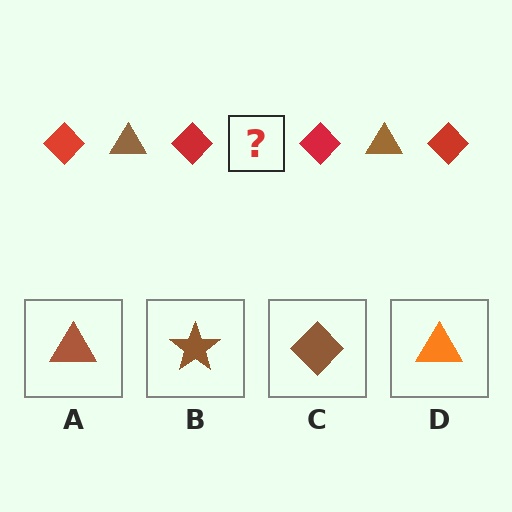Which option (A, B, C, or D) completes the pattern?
A.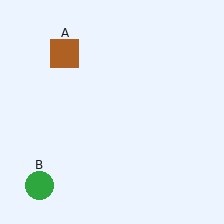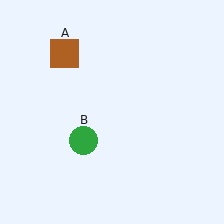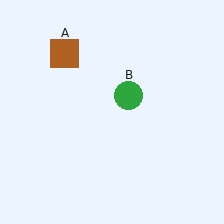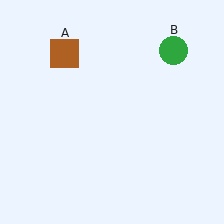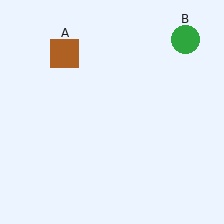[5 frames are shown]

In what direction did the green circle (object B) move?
The green circle (object B) moved up and to the right.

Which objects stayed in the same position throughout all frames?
Brown square (object A) remained stationary.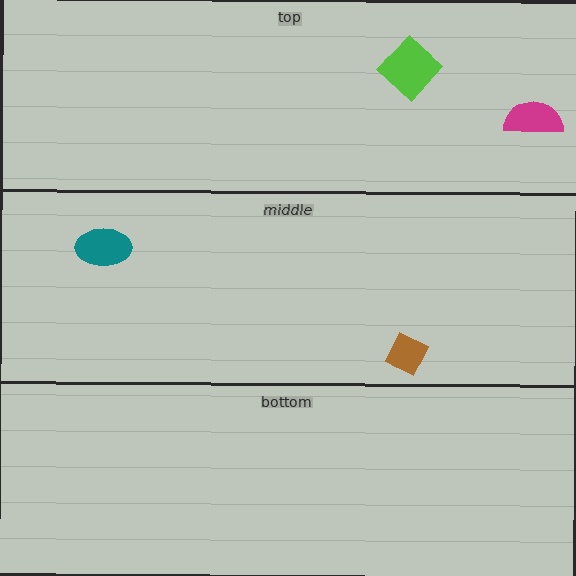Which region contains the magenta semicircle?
The top region.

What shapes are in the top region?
The magenta semicircle, the lime diamond.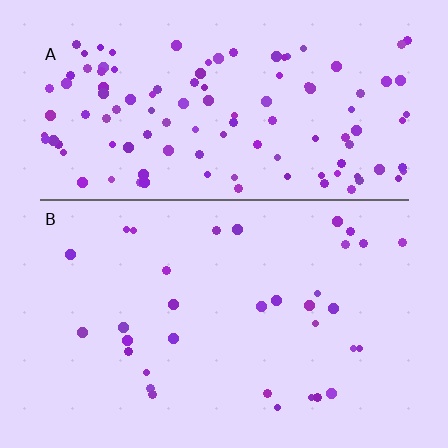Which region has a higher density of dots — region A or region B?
A (the top).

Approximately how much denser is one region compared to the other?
Approximately 3.5× — region A over region B.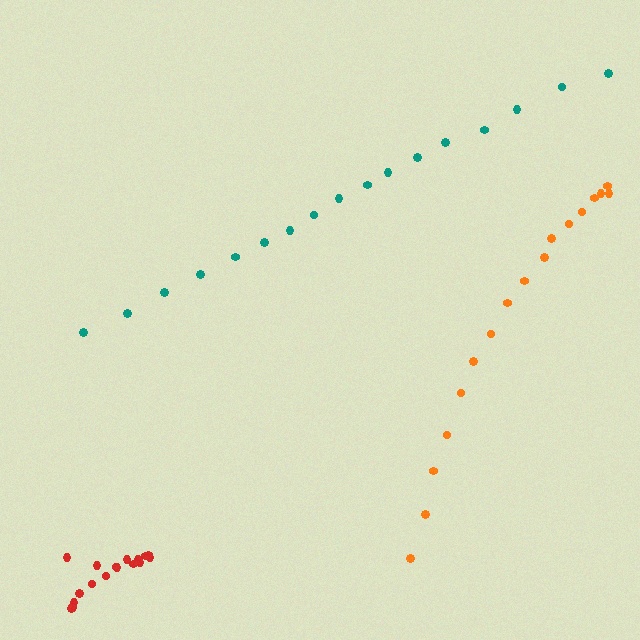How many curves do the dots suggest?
There are 3 distinct paths.